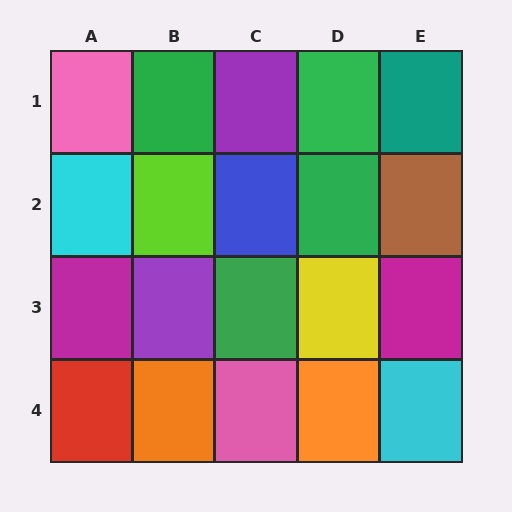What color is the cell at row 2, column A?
Cyan.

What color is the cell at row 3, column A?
Magenta.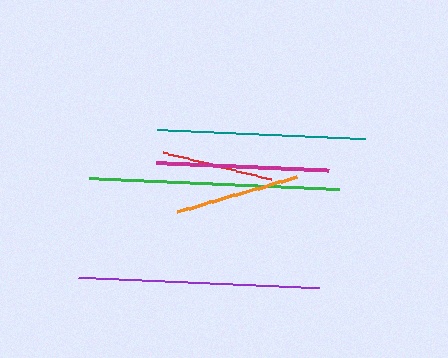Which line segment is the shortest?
The red line is the shortest at approximately 111 pixels.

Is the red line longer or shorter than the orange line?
The orange line is longer than the red line.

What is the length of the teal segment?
The teal segment is approximately 208 pixels long.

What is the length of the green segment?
The green segment is approximately 250 pixels long.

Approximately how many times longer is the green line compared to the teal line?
The green line is approximately 1.2 times the length of the teal line.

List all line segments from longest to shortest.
From longest to shortest: green, purple, teal, magenta, orange, red.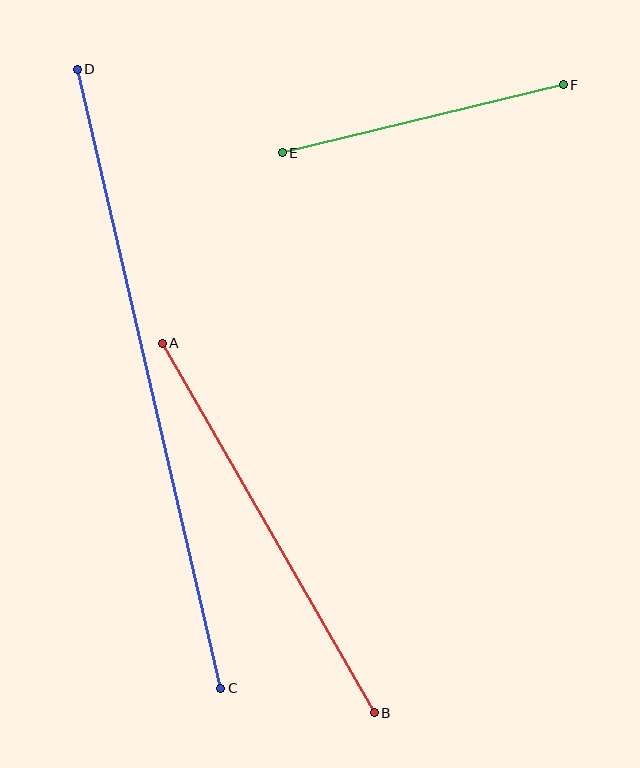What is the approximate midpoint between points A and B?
The midpoint is at approximately (268, 528) pixels.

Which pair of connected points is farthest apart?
Points C and D are farthest apart.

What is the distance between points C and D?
The distance is approximately 635 pixels.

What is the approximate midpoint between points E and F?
The midpoint is at approximately (423, 119) pixels.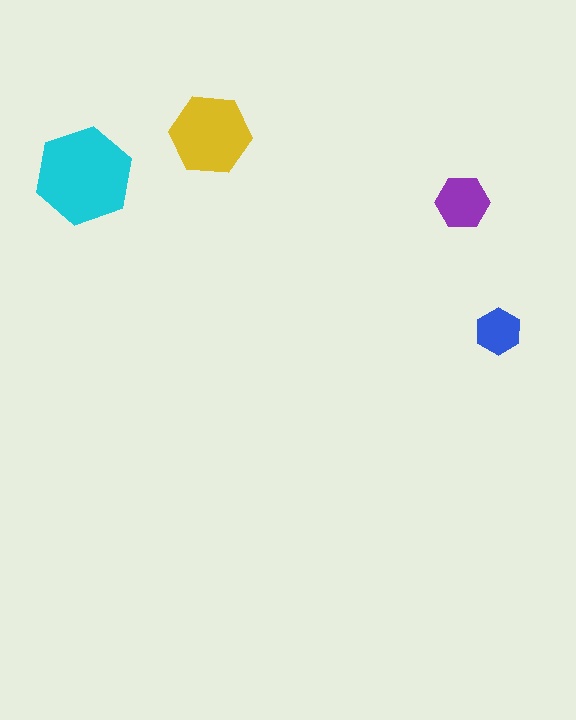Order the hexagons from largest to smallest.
the cyan one, the yellow one, the purple one, the blue one.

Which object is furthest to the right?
The blue hexagon is rightmost.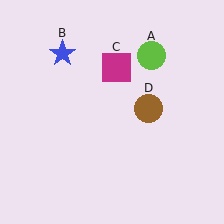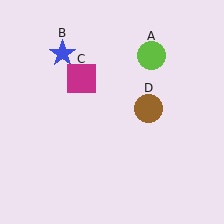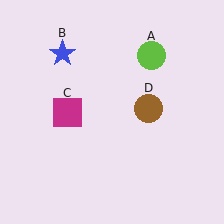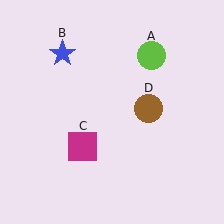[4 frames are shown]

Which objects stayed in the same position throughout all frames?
Lime circle (object A) and blue star (object B) and brown circle (object D) remained stationary.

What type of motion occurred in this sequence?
The magenta square (object C) rotated counterclockwise around the center of the scene.